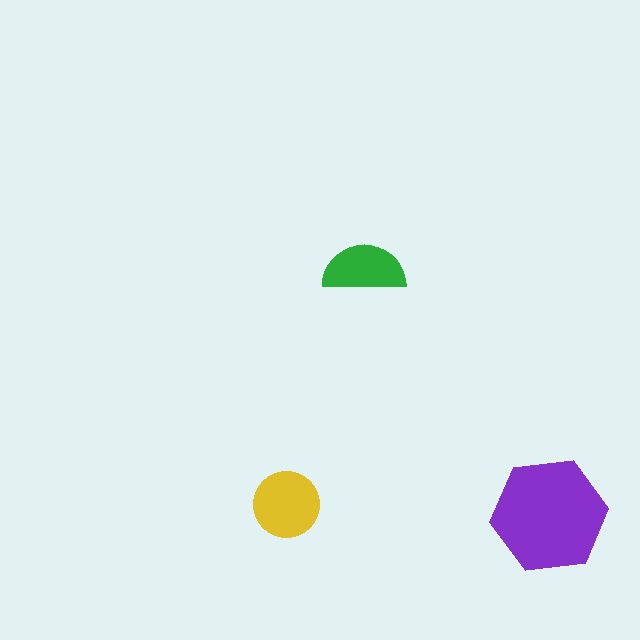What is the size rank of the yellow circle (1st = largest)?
2nd.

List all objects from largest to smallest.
The purple hexagon, the yellow circle, the green semicircle.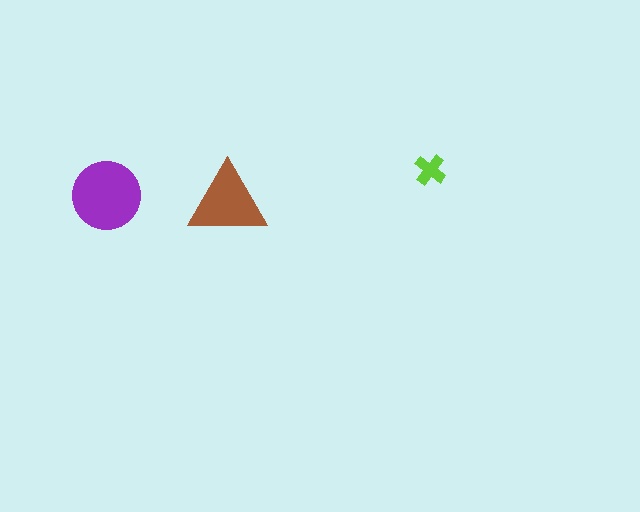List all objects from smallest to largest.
The lime cross, the brown triangle, the purple circle.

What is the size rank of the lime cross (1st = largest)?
3rd.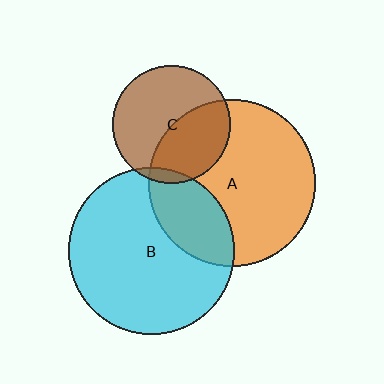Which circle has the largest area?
Circle A (orange).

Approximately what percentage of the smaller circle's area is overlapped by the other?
Approximately 25%.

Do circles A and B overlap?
Yes.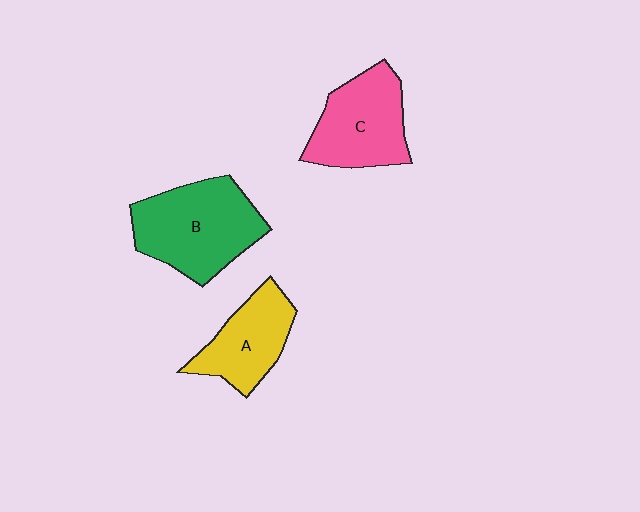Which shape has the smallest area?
Shape A (yellow).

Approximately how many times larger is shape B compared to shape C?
Approximately 1.2 times.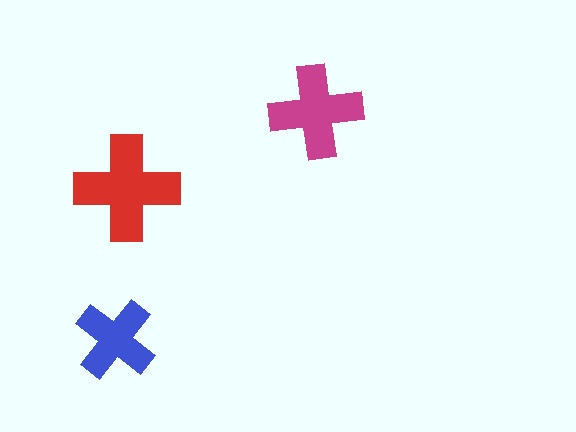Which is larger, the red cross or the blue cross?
The red one.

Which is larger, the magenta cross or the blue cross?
The magenta one.